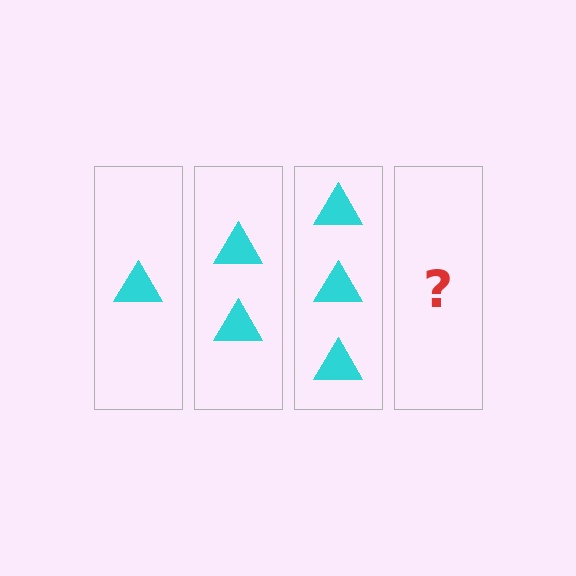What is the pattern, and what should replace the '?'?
The pattern is that each step adds one more triangle. The '?' should be 4 triangles.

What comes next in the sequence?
The next element should be 4 triangles.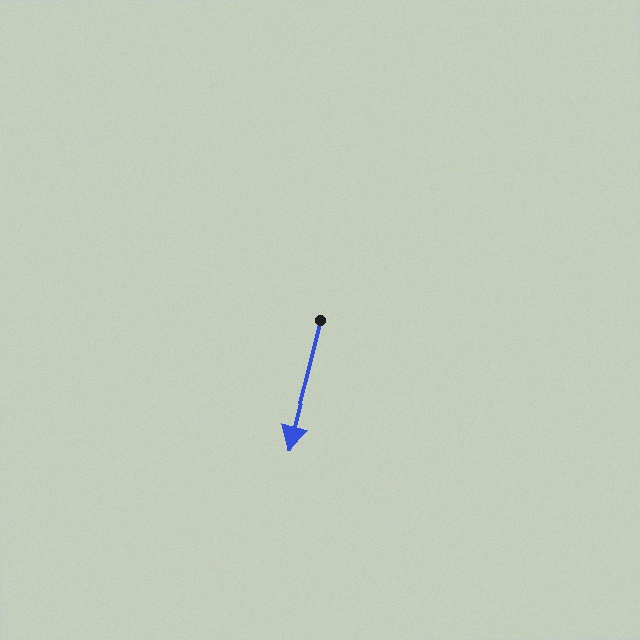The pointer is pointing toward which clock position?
Roughly 6 o'clock.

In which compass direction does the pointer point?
South.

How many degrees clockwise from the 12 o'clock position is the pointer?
Approximately 194 degrees.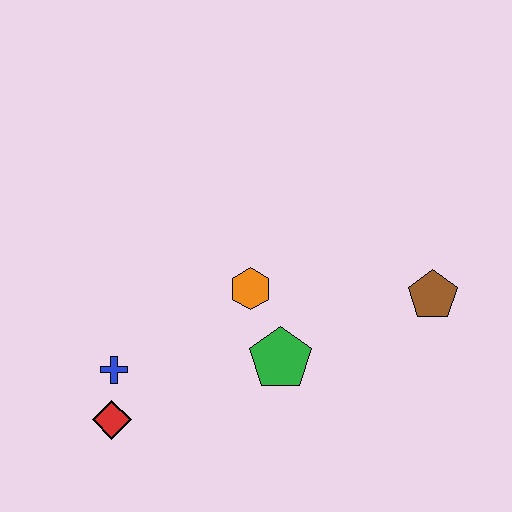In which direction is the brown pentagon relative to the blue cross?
The brown pentagon is to the right of the blue cross.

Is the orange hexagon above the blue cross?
Yes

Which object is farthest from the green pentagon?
The red diamond is farthest from the green pentagon.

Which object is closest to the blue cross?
The red diamond is closest to the blue cross.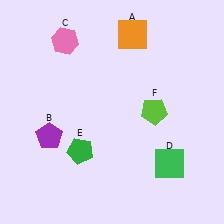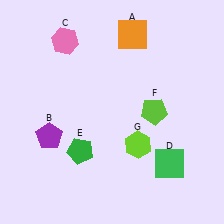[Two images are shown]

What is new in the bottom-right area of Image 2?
A lime hexagon (G) was added in the bottom-right area of Image 2.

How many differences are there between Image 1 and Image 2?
There is 1 difference between the two images.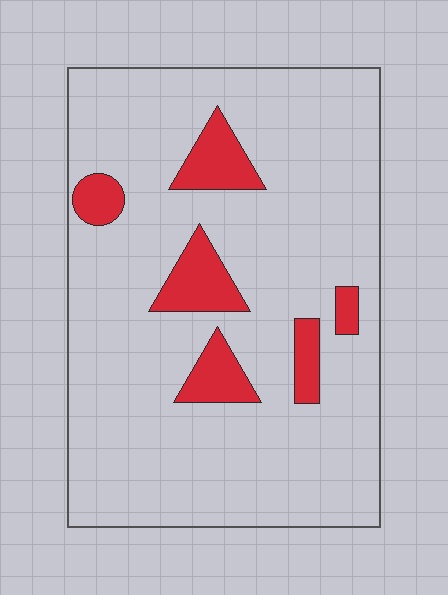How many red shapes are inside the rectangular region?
6.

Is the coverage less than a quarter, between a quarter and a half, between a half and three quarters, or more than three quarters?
Less than a quarter.